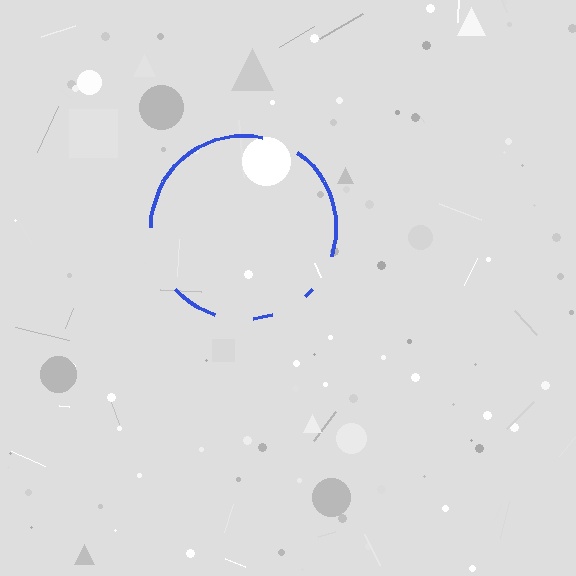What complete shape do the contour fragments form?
The contour fragments form a circle.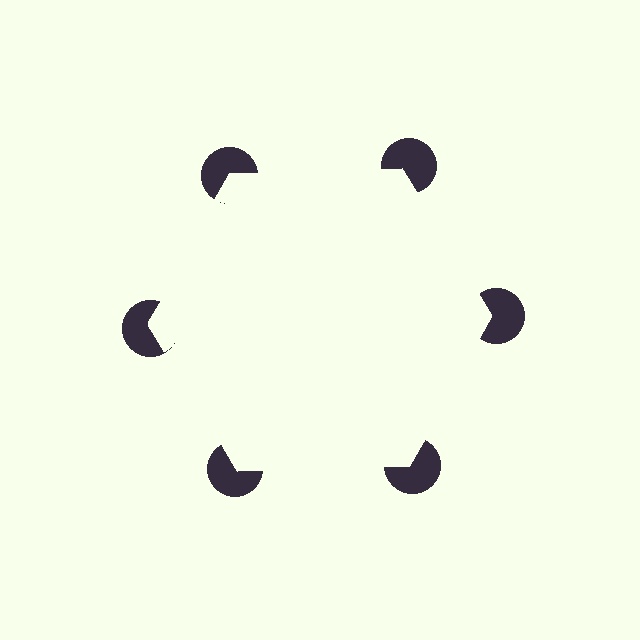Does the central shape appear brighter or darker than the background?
It typically appears slightly brighter than the background, even though no actual brightness change is drawn.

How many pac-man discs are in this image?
There are 6 — one at each vertex of the illusory hexagon.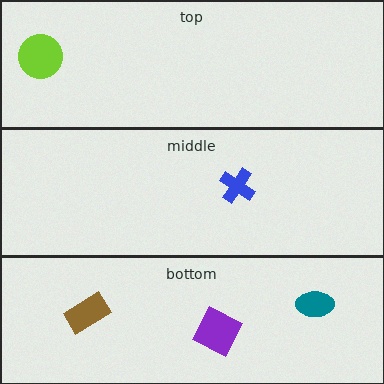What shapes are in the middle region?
The blue cross.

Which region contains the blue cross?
The middle region.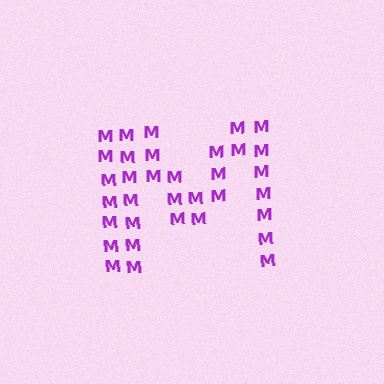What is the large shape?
The large shape is the letter M.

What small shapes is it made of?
It is made of small letter M's.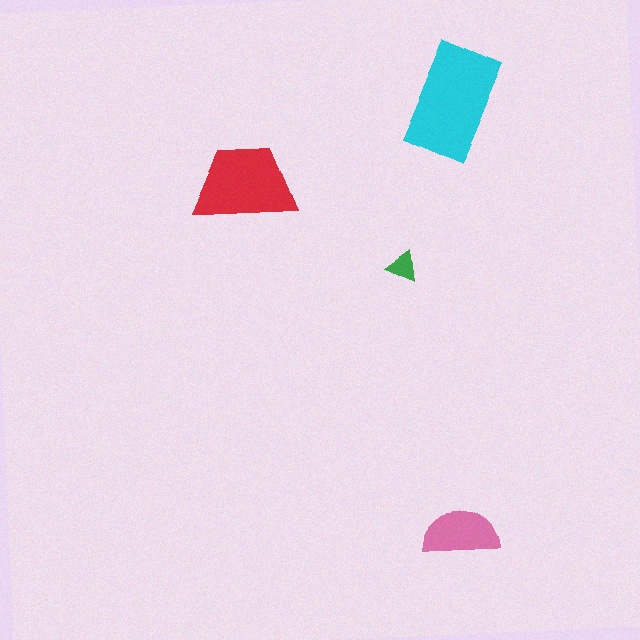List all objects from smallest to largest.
The green triangle, the pink semicircle, the red trapezoid, the cyan rectangle.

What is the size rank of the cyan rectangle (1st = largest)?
1st.